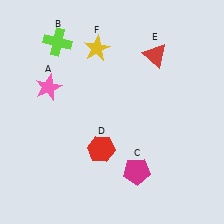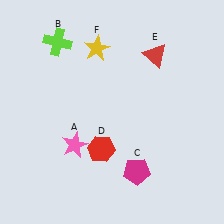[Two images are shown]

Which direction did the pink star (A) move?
The pink star (A) moved down.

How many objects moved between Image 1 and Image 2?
1 object moved between the two images.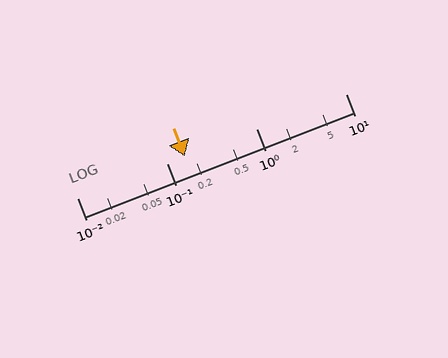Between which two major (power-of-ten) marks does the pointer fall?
The pointer is between 0.1 and 1.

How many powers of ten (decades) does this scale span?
The scale spans 3 decades, from 0.01 to 10.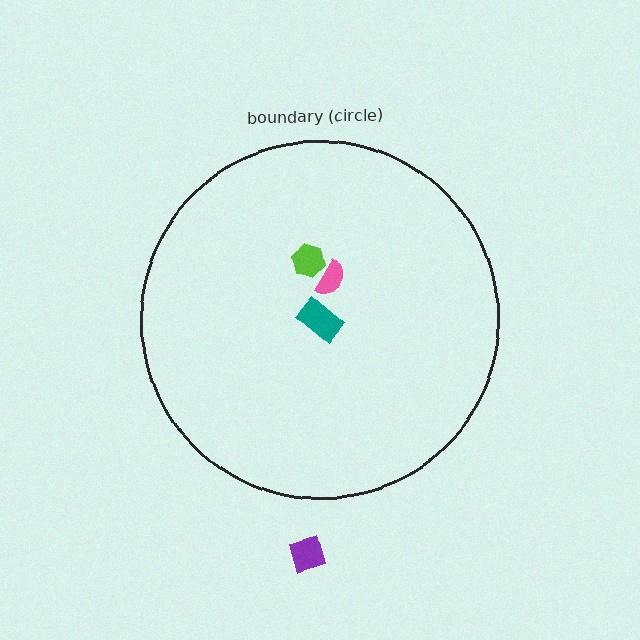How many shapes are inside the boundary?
3 inside, 1 outside.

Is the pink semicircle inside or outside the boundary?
Inside.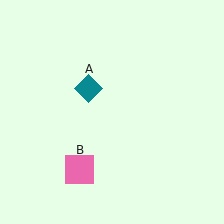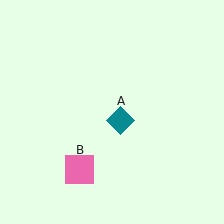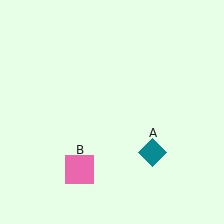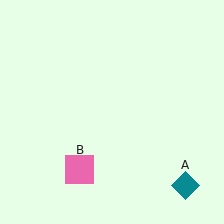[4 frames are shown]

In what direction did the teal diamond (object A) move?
The teal diamond (object A) moved down and to the right.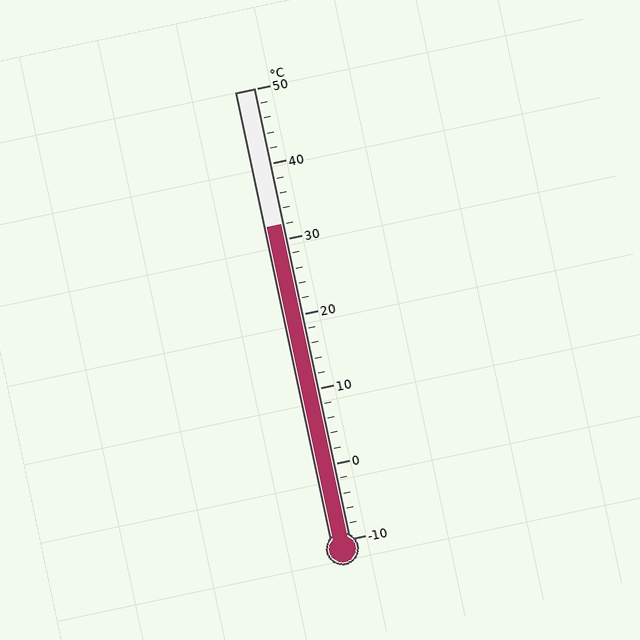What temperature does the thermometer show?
The thermometer shows approximately 32°C.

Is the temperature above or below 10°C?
The temperature is above 10°C.